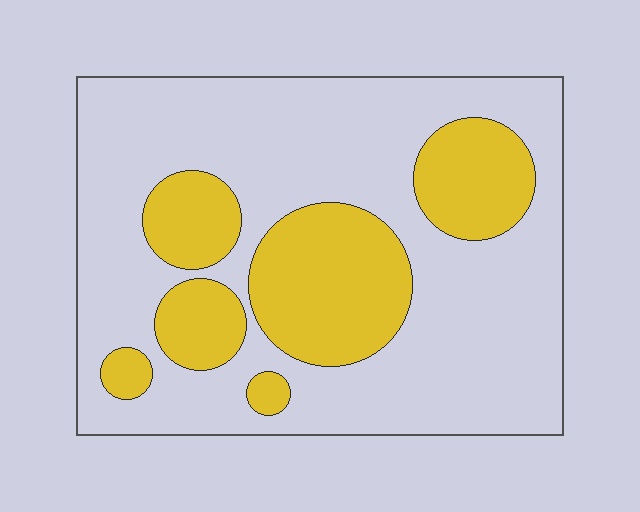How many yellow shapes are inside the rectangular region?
6.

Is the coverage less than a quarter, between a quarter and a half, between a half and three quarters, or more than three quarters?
Between a quarter and a half.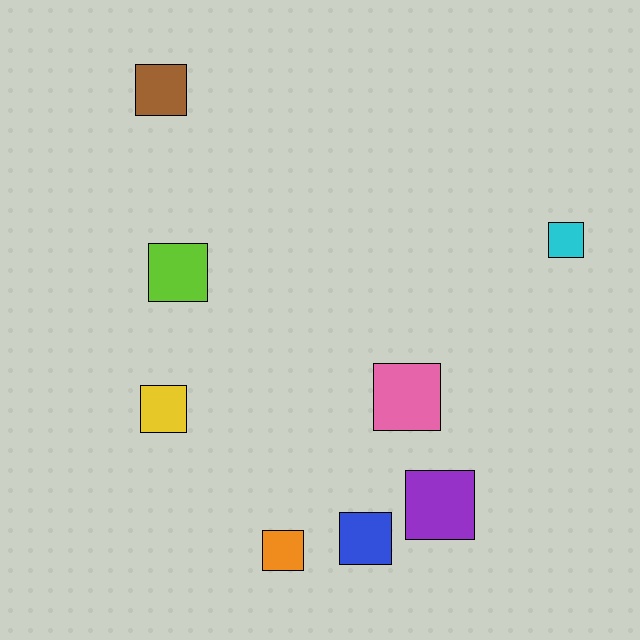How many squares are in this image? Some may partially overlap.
There are 8 squares.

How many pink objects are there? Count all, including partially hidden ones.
There is 1 pink object.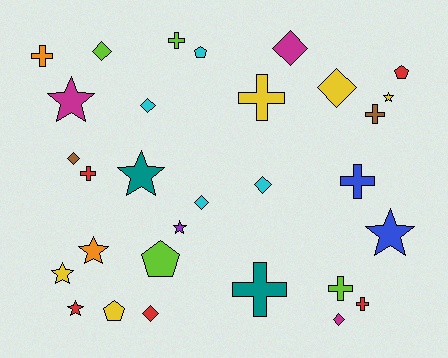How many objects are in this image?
There are 30 objects.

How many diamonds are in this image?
There are 9 diamonds.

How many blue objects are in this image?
There are 2 blue objects.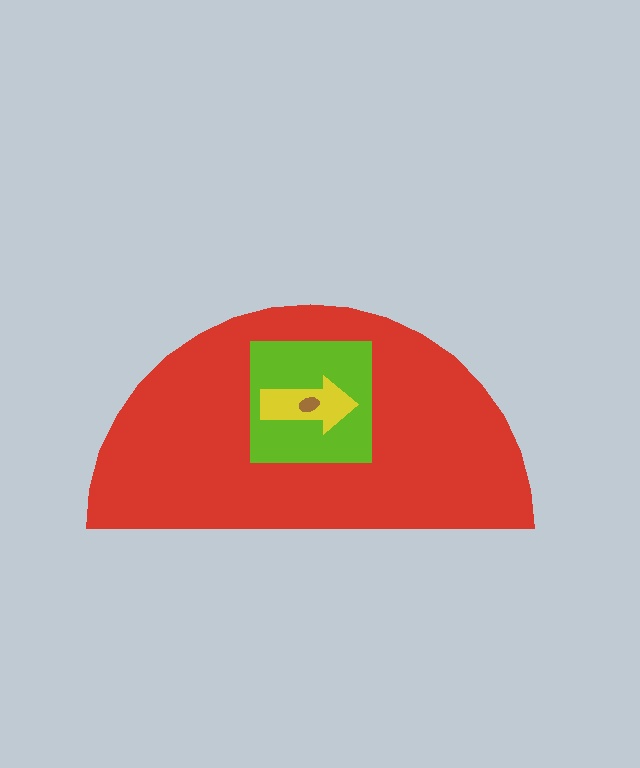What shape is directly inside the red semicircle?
The lime square.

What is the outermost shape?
The red semicircle.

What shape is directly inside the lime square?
The yellow arrow.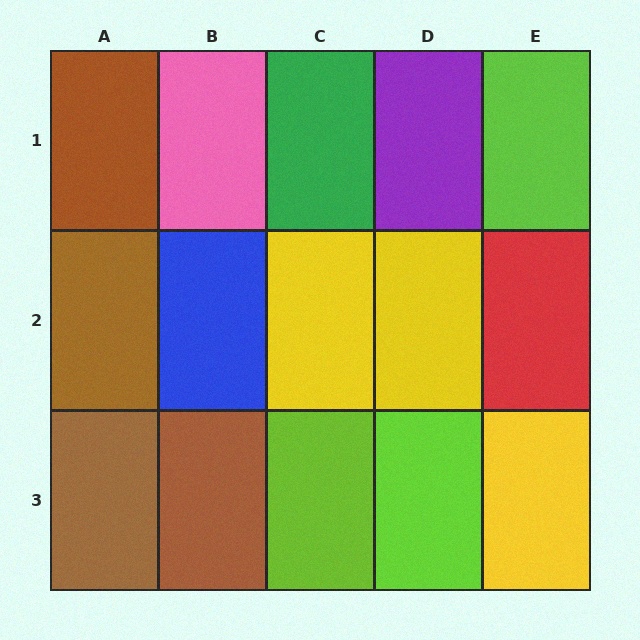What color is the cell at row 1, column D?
Purple.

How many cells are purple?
1 cell is purple.